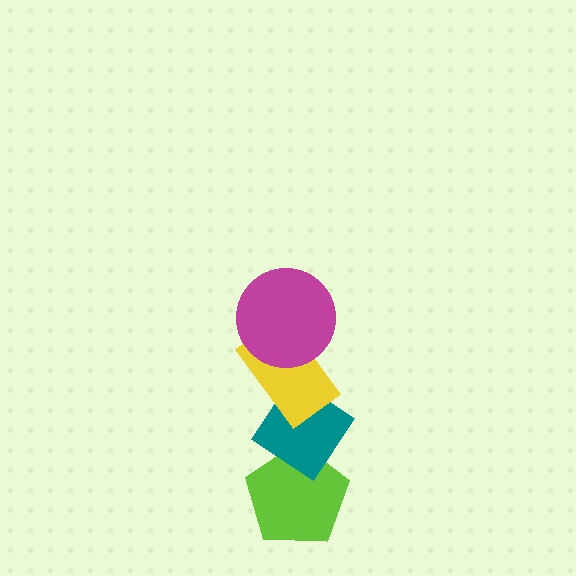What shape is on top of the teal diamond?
The yellow rectangle is on top of the teal diamond.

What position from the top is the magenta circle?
The magenta circle is 1st from the top.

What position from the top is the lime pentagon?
The lime pentagon is 4th from the top.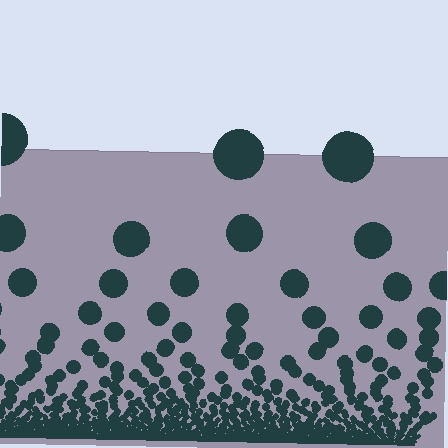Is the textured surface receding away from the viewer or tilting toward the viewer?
The surface appears to tilt toward the viewer. Texture elements get larger and sparser toward the top.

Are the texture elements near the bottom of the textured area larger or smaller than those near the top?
Smaller. The gradient is inverted — elements near the bottom are smaller and denser.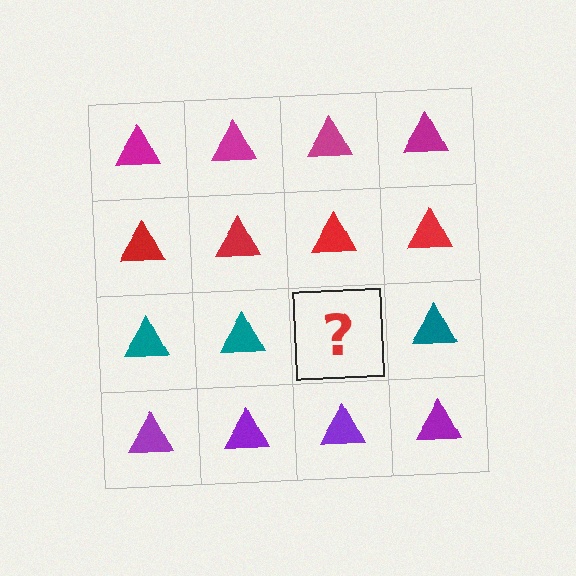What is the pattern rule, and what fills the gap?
The rule is that each row has a consistent color. The gap should be filled with a teal triangle.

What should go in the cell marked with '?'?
The missing cell should contain a teal triangle.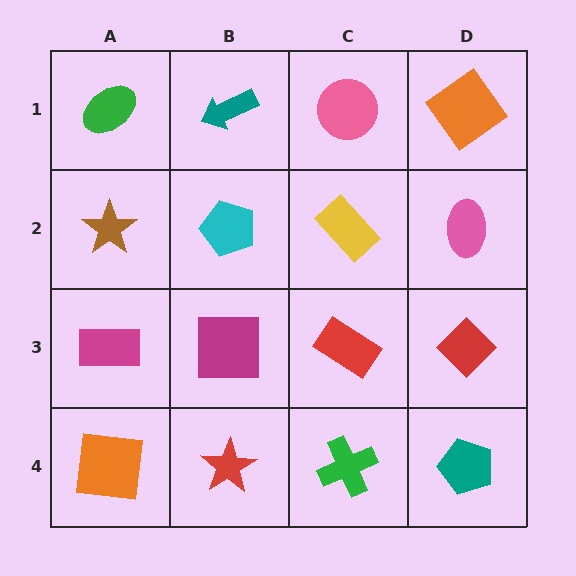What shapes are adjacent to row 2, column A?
A green ellipse (row 1, column A), a magenta rectangle (row 3, column A), a cyan pentagon (row 2, column B).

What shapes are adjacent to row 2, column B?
A teal arrow (row 1, column B), a magenta square (row 3, column B), a brown star (row 2, column A), a yellow rectangle (row 2, column C).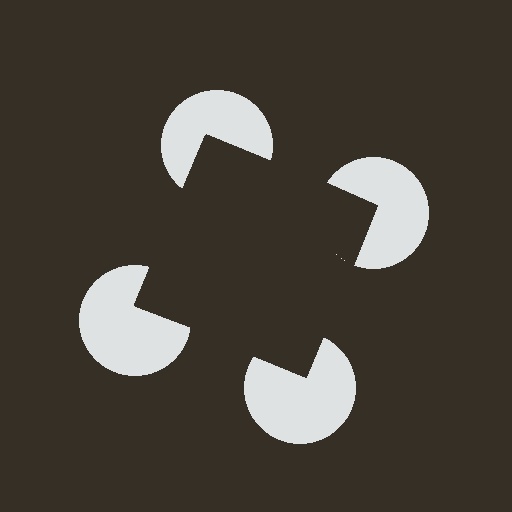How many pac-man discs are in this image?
There are 4 — one at each vertex of the illusory square.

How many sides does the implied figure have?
4 sides.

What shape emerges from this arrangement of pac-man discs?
An illusory square — its edges are inferred from the aligned wedge cuts in the pac-man discs, not physically drawn.